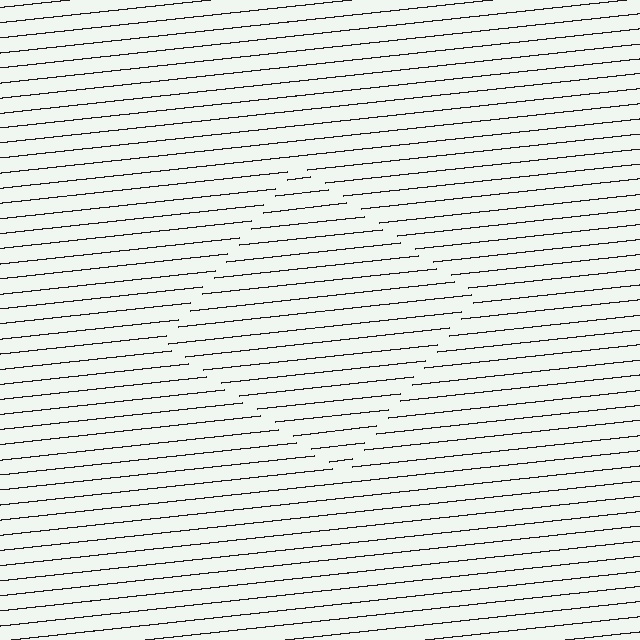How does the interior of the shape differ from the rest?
The interior of the shape contains the same grating, shifted by half a period — the contour is defined by the phase discontinuity where line-ends from the inner and outer gratings abut.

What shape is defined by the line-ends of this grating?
An illusory square. The interior of the shape contains the same grating, shifted by half a period — the contour is defined by the phase discontinuity where line-ends from the inner and outer gratings abut.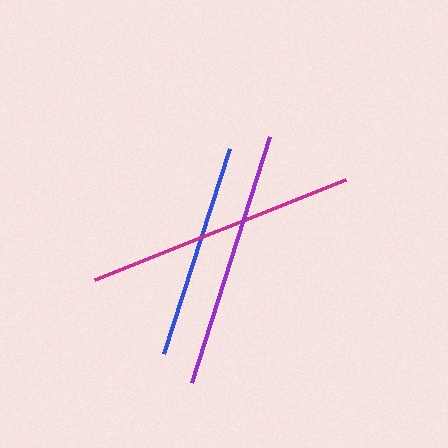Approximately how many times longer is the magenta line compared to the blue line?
The magenta line is approximately 1.3 times the length of the blue line.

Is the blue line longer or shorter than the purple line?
The purple line is longer than the blue line.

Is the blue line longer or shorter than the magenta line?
The magenta line is longer than the blue line.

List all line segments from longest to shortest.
From longest to shortest: magenta, purple, blue.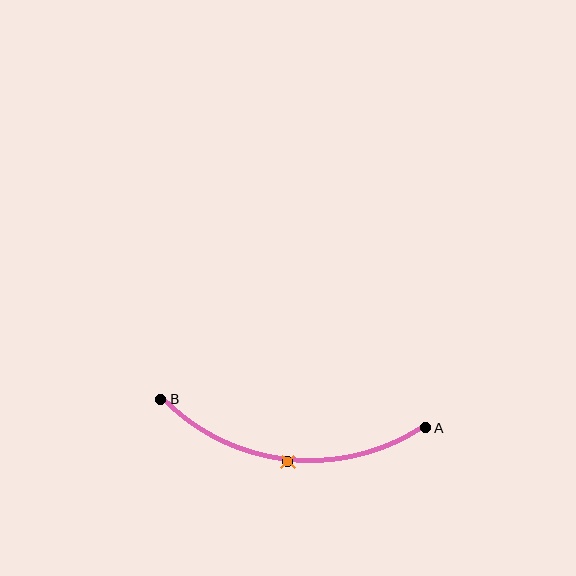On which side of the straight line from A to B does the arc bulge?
The arc bulges below the straight line connecting A and B.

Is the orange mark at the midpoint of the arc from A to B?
Yes. The orange mark lies on the arc at equal arc-length from both A and B — it is the arc midpoint.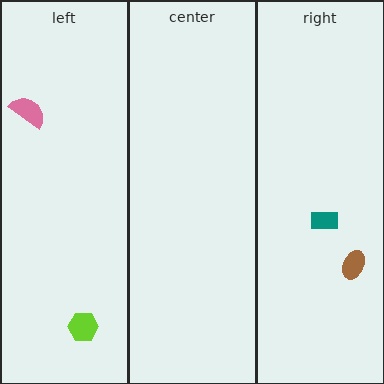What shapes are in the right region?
The brown ellipse, the teal rectangle.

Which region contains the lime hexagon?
The left region.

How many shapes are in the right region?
2.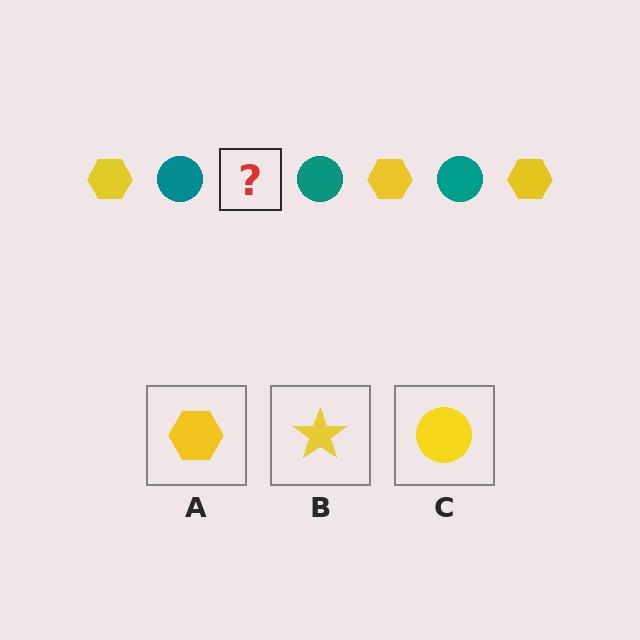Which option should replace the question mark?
Option A.